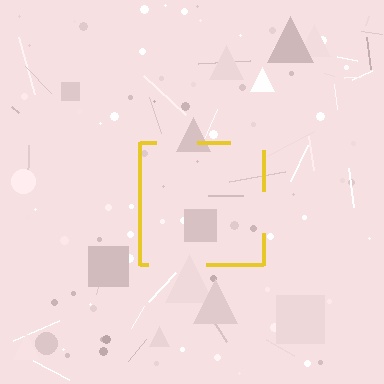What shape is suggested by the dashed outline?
The dashed outline suggests a square.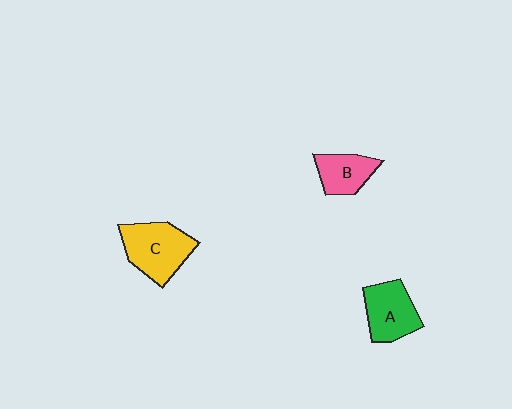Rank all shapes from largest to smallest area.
From largest to smallest: C (yellow), A (green), B (pink).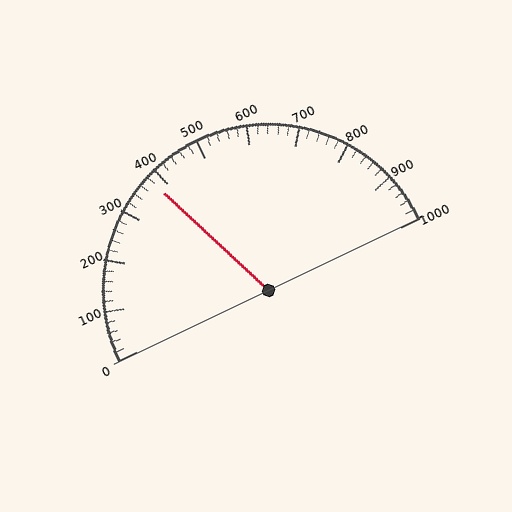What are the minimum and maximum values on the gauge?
The gauge ranges from 0 to 1000.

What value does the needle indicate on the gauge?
The needle indicates approximately 380.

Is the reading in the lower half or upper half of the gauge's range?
The reading is in the lower half of the range (0 to 1000).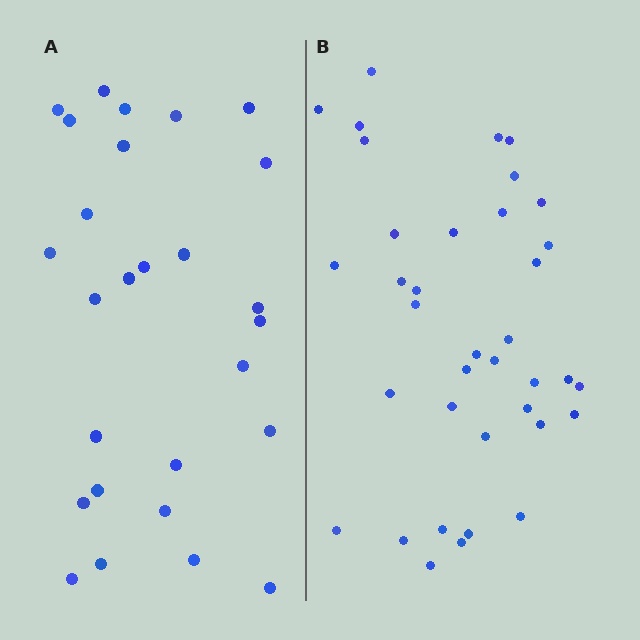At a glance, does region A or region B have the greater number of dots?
Region B (the right region) has more dots.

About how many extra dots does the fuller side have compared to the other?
Region B has roughly 10 or so more dots than region A.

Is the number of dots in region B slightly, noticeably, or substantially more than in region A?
Region B has noticeably more, but not dramatically so. The ratio is roughly 1.4 to 1.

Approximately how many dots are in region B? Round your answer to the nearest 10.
About 40 dots. (The exact count is 37, which rounds to 40.)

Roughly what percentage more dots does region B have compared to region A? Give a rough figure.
About 35% more.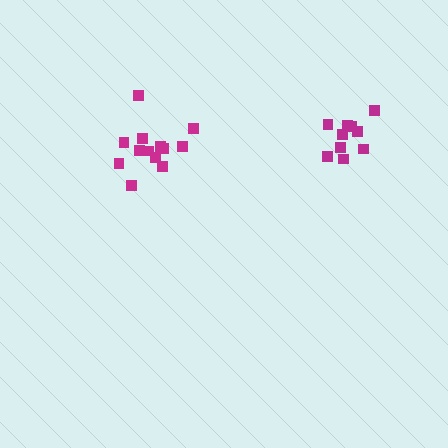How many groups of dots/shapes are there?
There are 2 groups.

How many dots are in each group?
Group 1: 10 dots, Group 2: 13 dots (23 total).